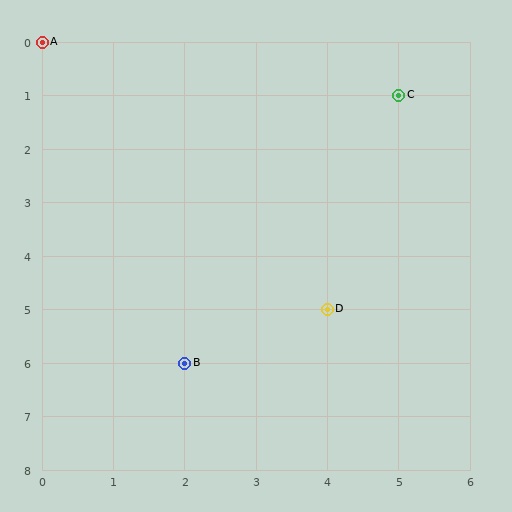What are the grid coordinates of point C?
Point C is at grid coordinates (5, 1).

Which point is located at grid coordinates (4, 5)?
Point D is at (4, 5).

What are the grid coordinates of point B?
Point B is at grid coordinates (2, 6).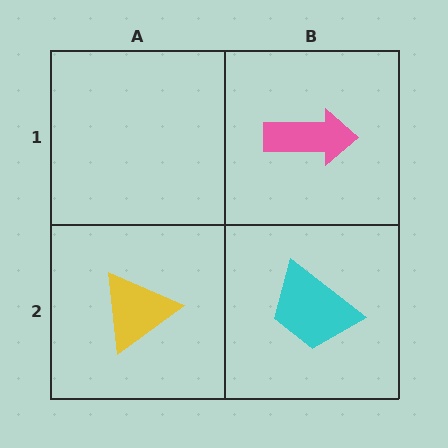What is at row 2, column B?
A cyan trapezoid.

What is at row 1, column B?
A pink arrow.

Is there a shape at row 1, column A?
No, that cell is empty.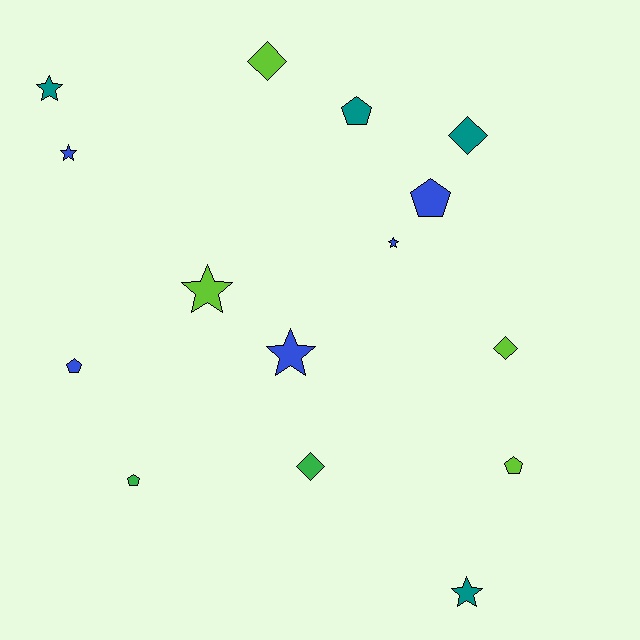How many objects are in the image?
There are 15 objects.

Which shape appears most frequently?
Star, with 6 objects.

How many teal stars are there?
There are 2 teal stars.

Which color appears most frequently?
Blue, with 5 objects.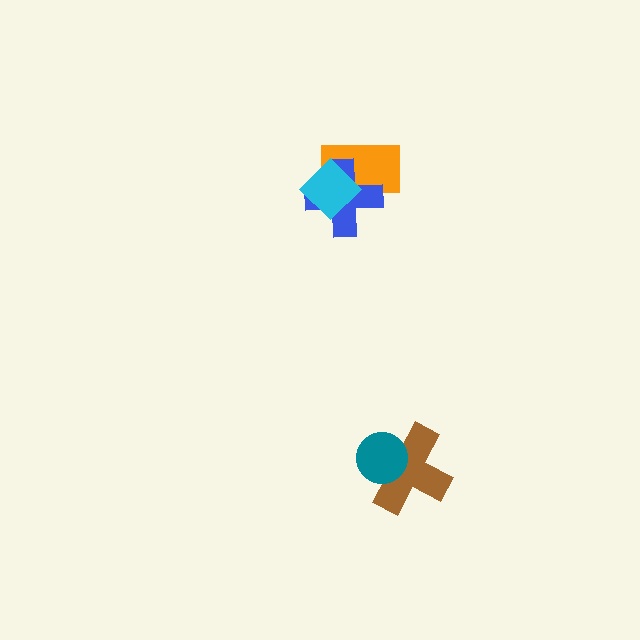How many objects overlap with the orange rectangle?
2 objects overlap with the orange rectangle.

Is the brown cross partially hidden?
Yes, it is partially covered by another shape.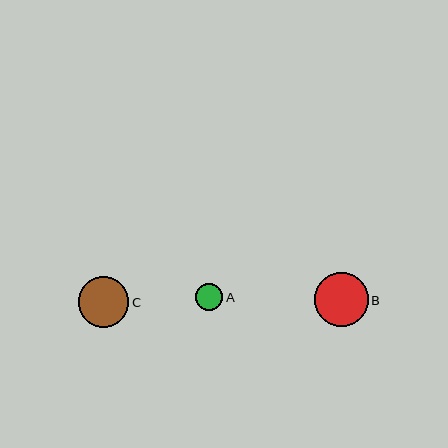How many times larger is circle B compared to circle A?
Circle B is approximately 2.0 times the size of circle A.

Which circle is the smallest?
Circle A is the smallest with a size of approximately 27 pixels.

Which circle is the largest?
Circle B is the largest with a size of approximately 54 pixels.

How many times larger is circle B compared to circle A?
Circle B is approximately 2.0 times the size of circle A.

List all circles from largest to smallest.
From largest to smallest: B, C, A.